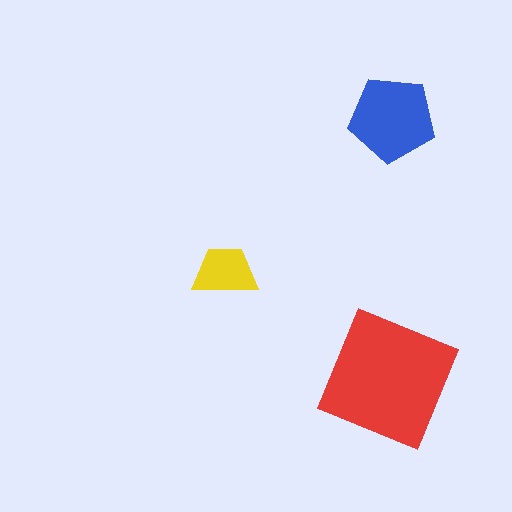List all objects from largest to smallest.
The red square, the blue pentagon, the yellow trapezoid.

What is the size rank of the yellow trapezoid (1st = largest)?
3rd.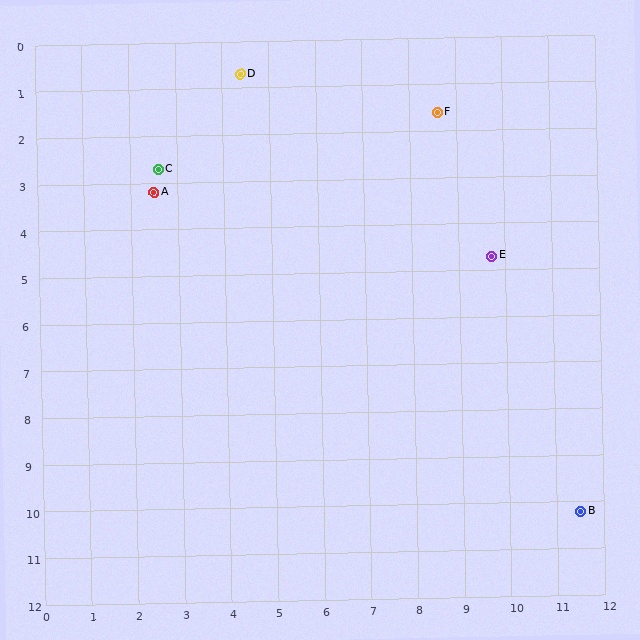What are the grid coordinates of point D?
Point D is at approximately (4.4, 0.7).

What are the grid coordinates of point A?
Point A is at approximately (2.5, 3.2).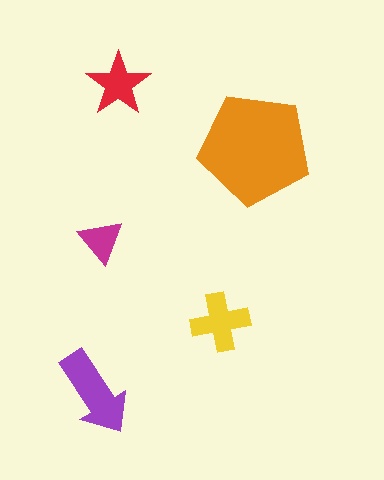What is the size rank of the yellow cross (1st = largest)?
3rd.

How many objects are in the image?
There are 5 objects in the image.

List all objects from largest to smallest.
The orange pentagon, the purple arrow, the yellow cross, the red star, the magenta triangle.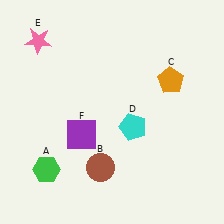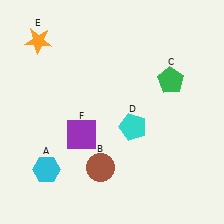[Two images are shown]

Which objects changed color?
A changed from green to cyan. C changed from orange to green. E changed from pink to orange.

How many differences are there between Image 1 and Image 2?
There are 3 differences between the two images.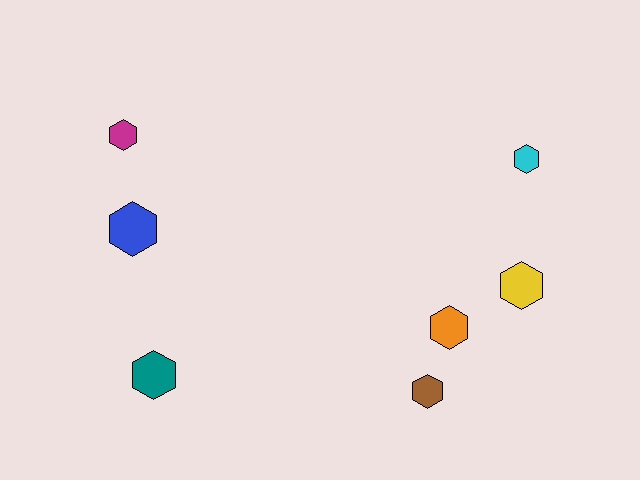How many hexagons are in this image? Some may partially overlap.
There are 7 hexagons.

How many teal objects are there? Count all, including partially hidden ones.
There is 1 teal object.